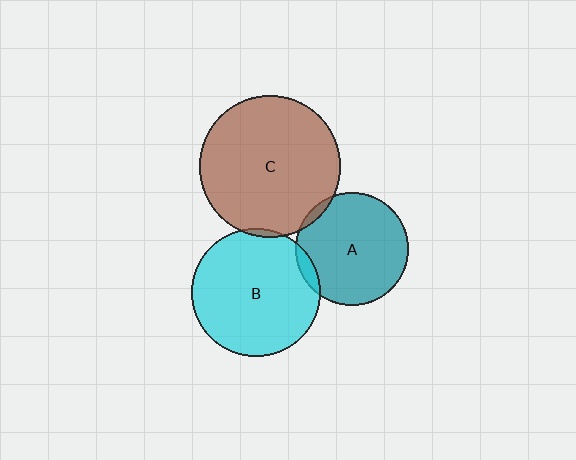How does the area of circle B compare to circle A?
Approximately 1.3 times.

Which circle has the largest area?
Circle C (brown).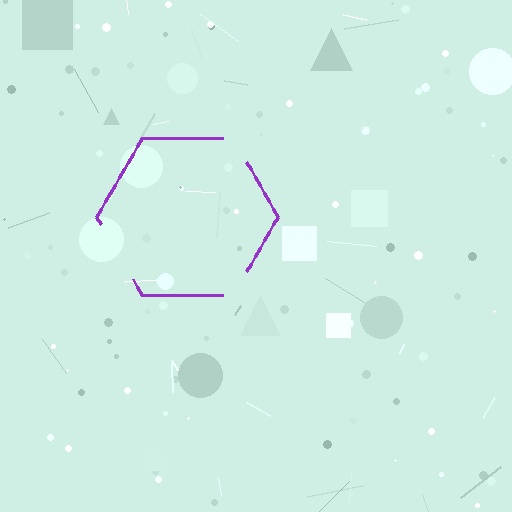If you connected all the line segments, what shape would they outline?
They would outline a hexagon.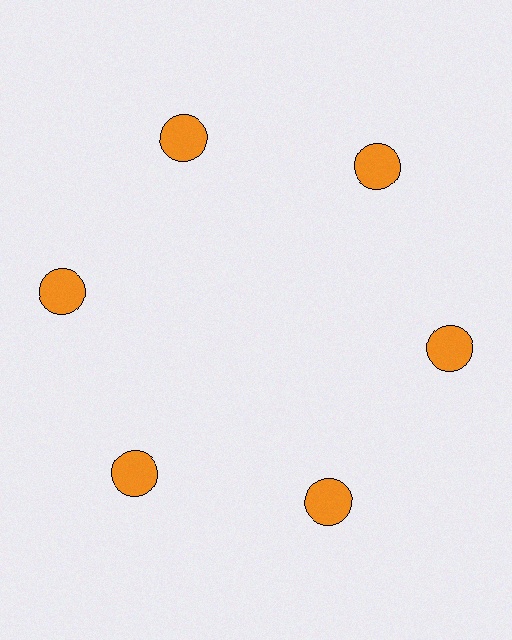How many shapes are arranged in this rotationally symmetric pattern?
There are 6 shapes, arranged in 6 groups of 1.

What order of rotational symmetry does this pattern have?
This pattern has 6-fold rotational symmetry.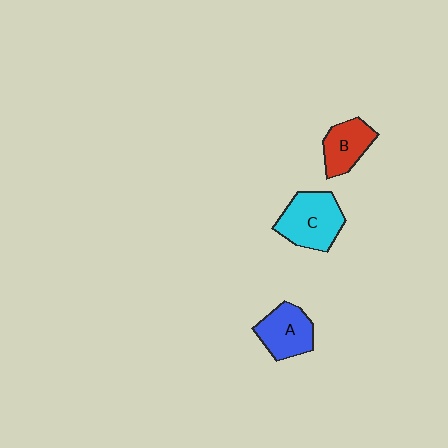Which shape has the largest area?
Shape C (cyan).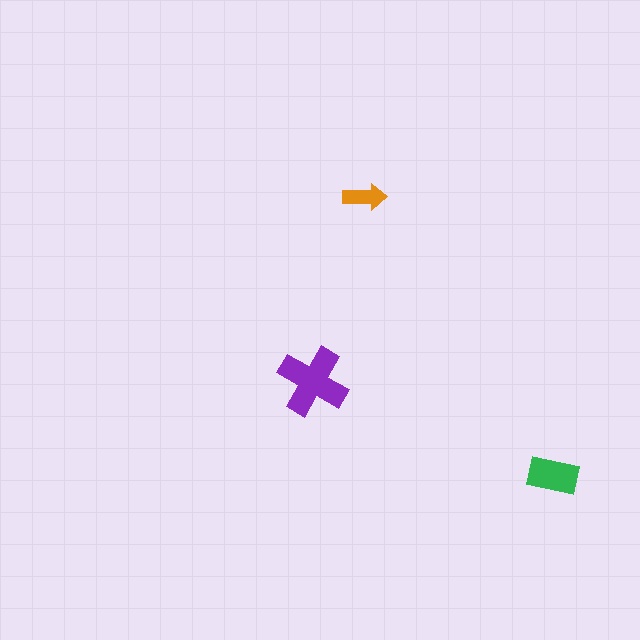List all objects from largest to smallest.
The purple cross, the green rectangle, the orange arrow.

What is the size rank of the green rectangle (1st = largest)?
2nd.